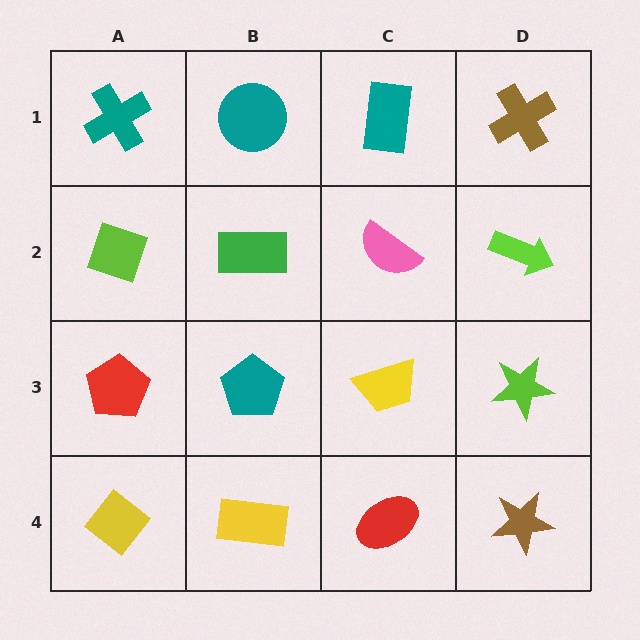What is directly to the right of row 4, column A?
A yellow rectangle.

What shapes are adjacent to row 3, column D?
A lime arrow (row 2, column D), a brown star (row 4, column D), a yellow trapezoid (row 3, column C).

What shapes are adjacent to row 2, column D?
A brown cross (row 1, column D), a lime star (row 3, column D), a pink semicircle (row 2, column C).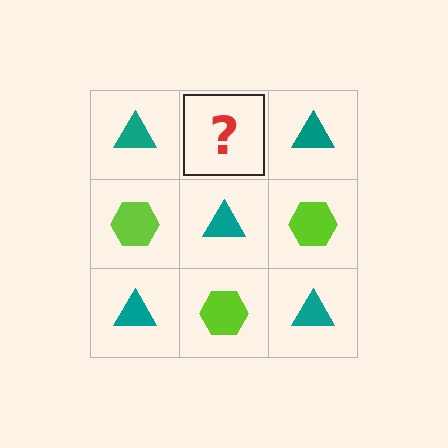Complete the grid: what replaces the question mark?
The question mark should be replaced with a lime hexagon.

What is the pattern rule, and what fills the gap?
The rule is that it alternates teal triangle and lime hexagon in a checkerboard pattern. The gap should be filled with a lime hexagon.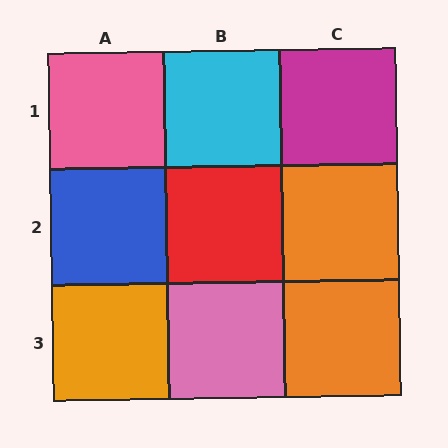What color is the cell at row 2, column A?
Blue.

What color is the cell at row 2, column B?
Red.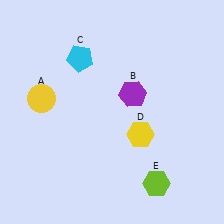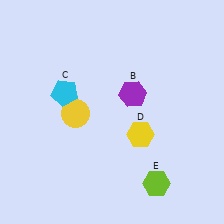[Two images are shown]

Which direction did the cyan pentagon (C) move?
The cyan pentagon (C) moved down.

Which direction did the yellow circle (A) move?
The yellow circle (A) moved right.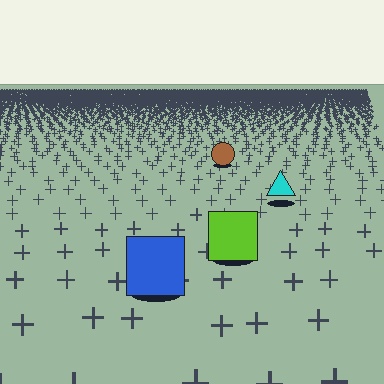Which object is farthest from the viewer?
The brown circle is farthest from the viewer. It appears smaller and the ground texture around it is denser.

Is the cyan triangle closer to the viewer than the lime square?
No. The lime square is closer — you can tell from the texture gradient: the ground texture is coarser near it.